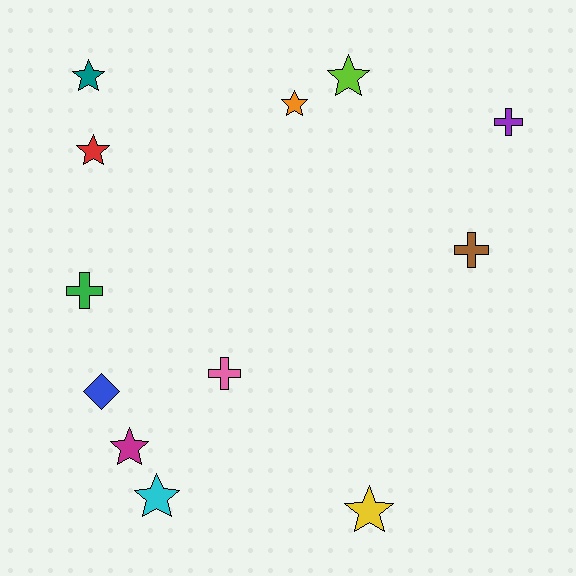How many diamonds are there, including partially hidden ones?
There is 1 diamond.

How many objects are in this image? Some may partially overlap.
There are 12 objects.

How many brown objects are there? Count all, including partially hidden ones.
There is 1 brown object.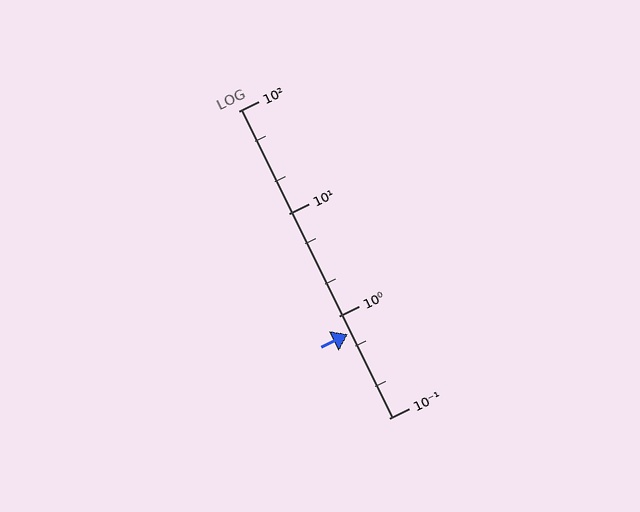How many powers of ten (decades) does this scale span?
The scale spans 3 decades, from 0.1 to 100.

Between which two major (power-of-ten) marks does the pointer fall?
The pointer is between 0.1 and 1.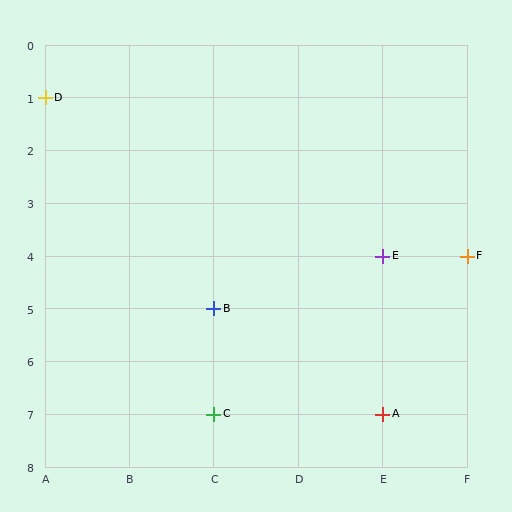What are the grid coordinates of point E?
Point E is at grid coordinates (E, 4).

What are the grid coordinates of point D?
Point D is at grid coordinates (A, 1).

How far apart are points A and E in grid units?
Points A and E are 3 rows apart.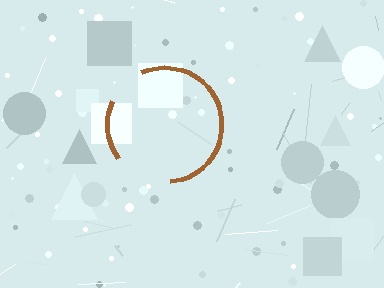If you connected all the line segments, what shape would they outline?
They would outline a circle.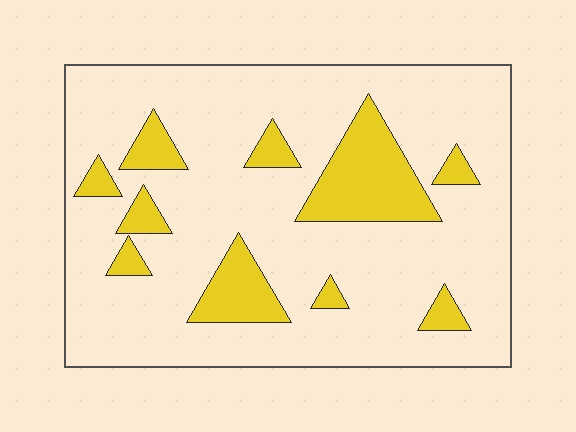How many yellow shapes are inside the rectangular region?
10.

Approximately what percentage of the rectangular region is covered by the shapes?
Approximately 20%.